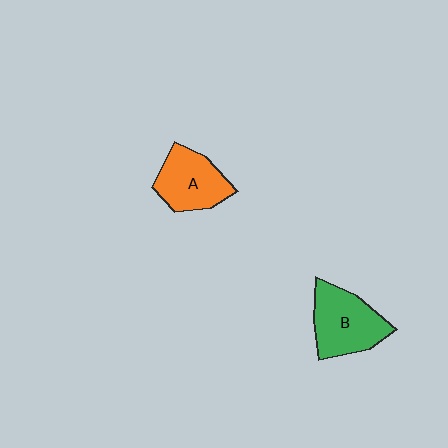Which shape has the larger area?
Shape B (green).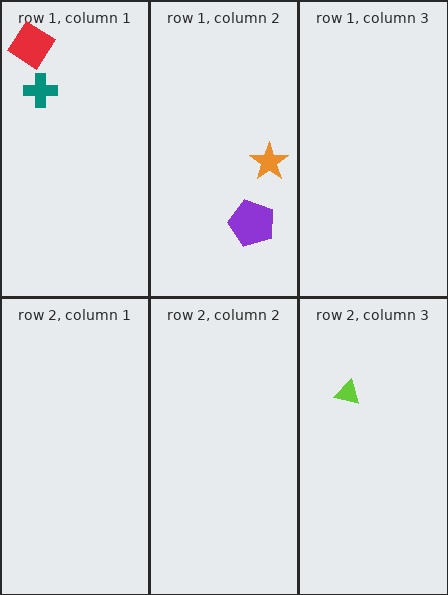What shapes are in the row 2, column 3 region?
The lime triangle.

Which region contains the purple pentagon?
The row 1, column 2 region.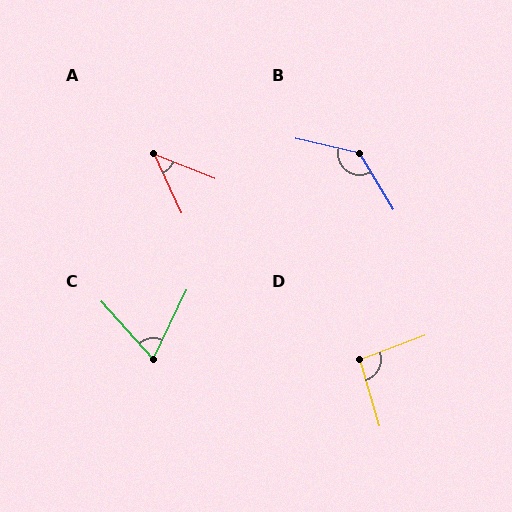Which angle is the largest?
B, at approximately 134 degrees.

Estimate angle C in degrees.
Approximately 67 degrees.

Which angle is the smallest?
A, at approximately 44 degrees.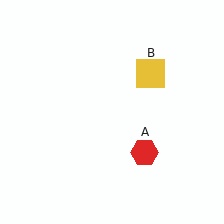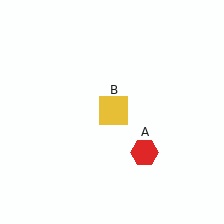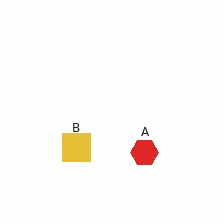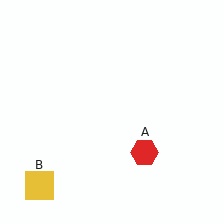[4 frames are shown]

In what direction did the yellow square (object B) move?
The yellow square (object B) moved down and to the left.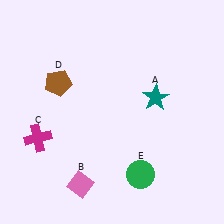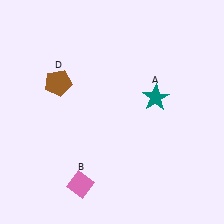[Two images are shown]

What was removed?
The green circle (E), the magenta cross (C) were removed in Image 2.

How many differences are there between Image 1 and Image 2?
There are 2 differences between the two images.